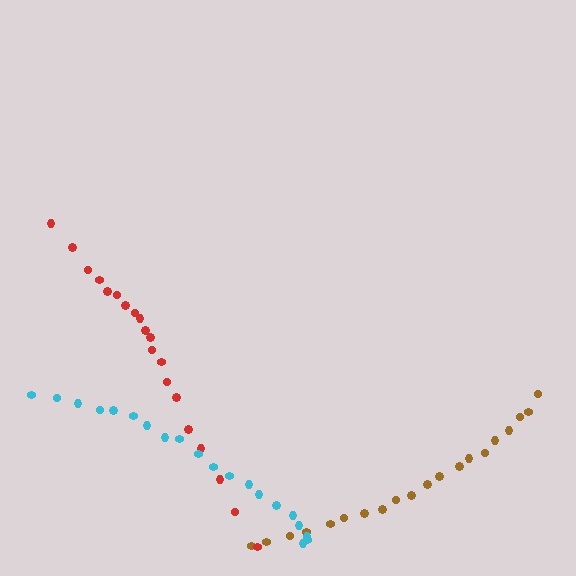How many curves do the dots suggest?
There are 3 distinct paths.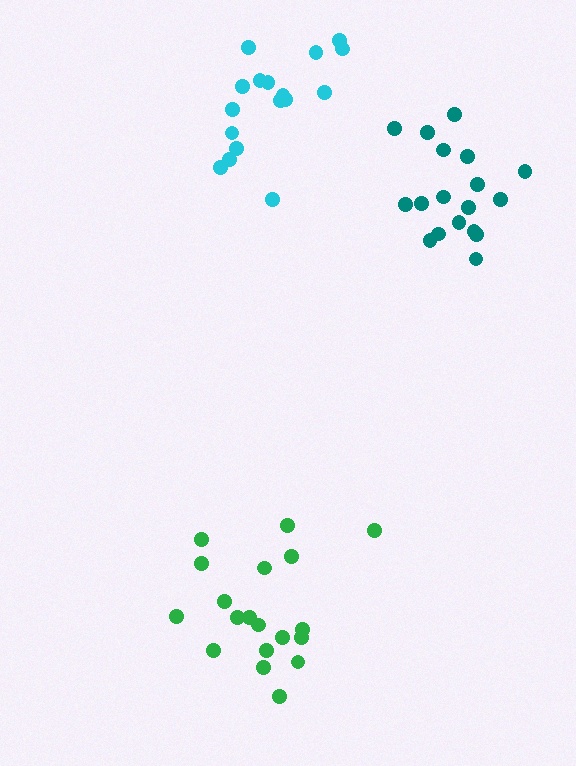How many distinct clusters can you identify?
There are 3 distinct clusters.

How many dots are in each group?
Group 1: 18 dots, Group 2: 19 dots, Group 3: 17 dots (54 total).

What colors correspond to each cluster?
The clusters are colored: teal, green, cyan.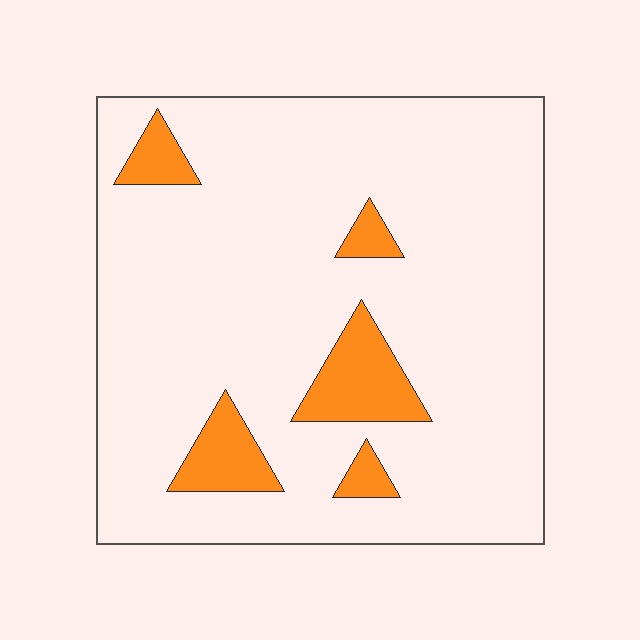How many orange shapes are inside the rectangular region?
5.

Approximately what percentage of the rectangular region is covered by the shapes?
Approximately 10%.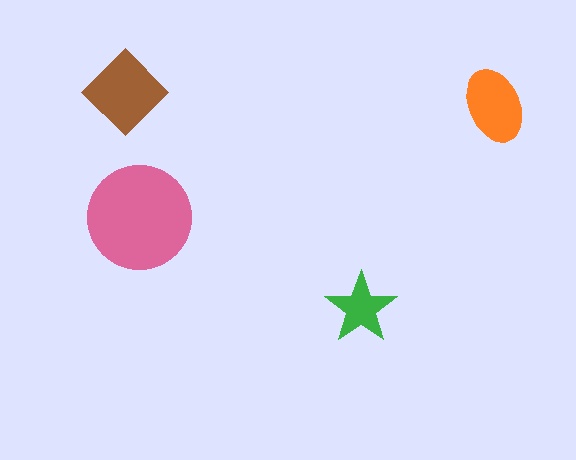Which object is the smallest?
The green star.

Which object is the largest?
The pink circle.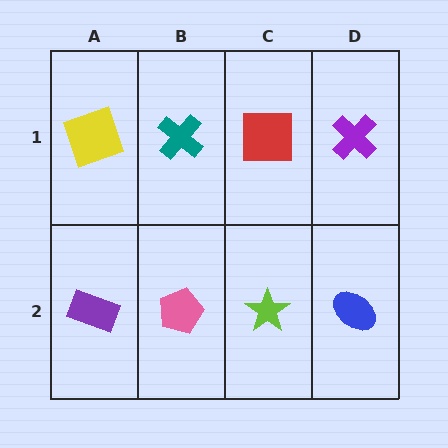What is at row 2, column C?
A lime star.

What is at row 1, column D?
A purple cross.